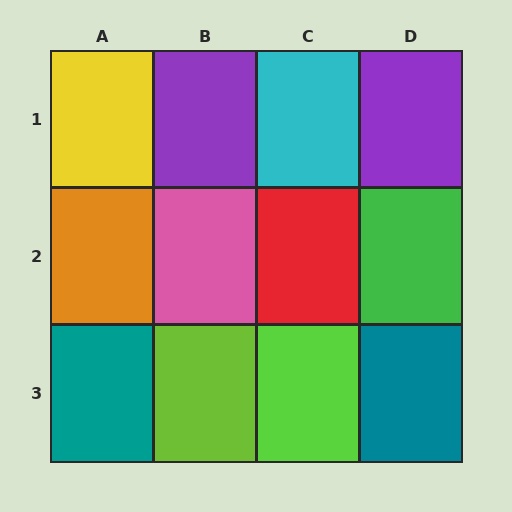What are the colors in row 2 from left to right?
Orange, pink, red, green.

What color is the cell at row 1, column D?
Purple.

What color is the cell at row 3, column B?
Lime.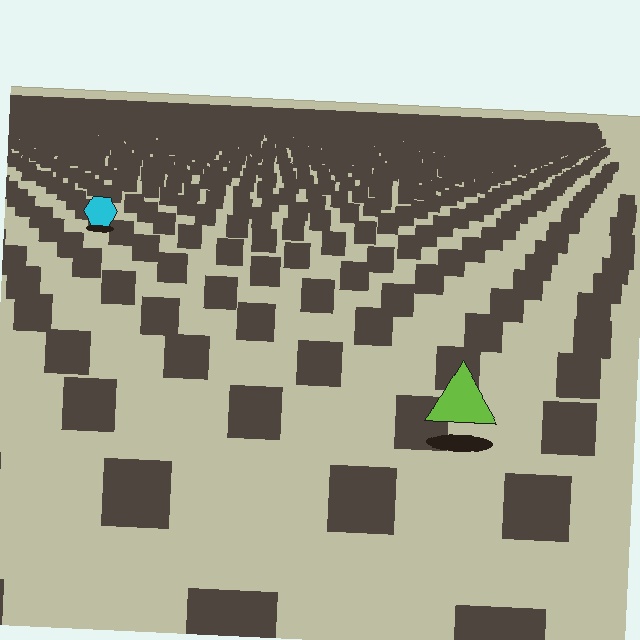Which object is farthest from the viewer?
The cyan hexagon is farthest from the viewer. It appears smaller and the ground texture around it is denser.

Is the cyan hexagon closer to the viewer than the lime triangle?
No. The lime triangle is closer — you can tell from the texture gradient: the ground texture is coarser near it.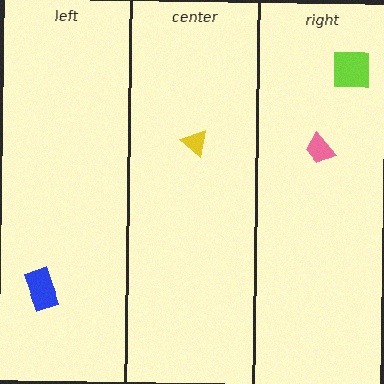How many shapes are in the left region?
1.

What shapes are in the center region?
The yellow triangle.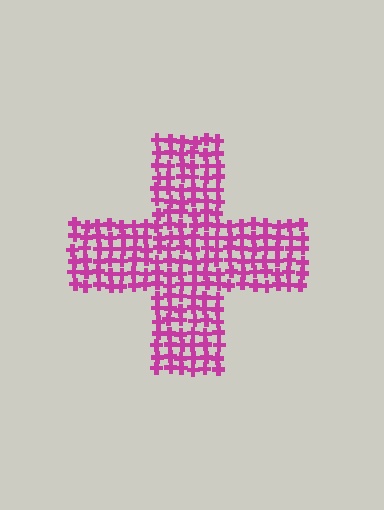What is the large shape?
The large shape is a cross.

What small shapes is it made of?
It is made of small crosses.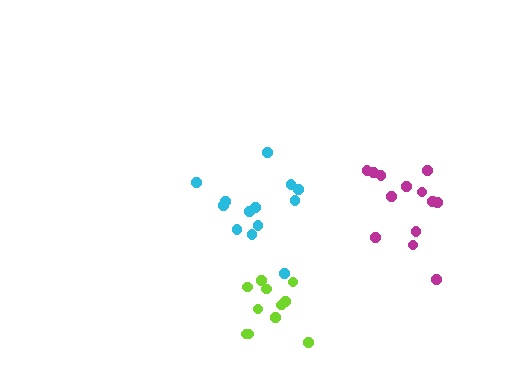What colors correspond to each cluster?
The clusters are colored: lime, cyan, magenta.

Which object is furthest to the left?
The cyan cluster is leftmost.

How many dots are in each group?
Group 1: 11 dots, Group 2: 13 dots, Group 3: 13 dots (37 total).